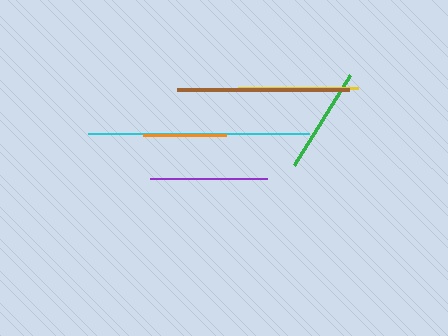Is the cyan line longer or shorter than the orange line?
The cyan line is longer than the orange line.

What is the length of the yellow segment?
The yellow segment is approximately 120 pixels long.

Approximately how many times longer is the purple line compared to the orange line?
The purple line is approximately 1.4 times the length of the orange line.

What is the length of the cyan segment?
The cyan segment is approximately 221 pixels long.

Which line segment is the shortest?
The orange line is the shortest at approximately 82 pixels.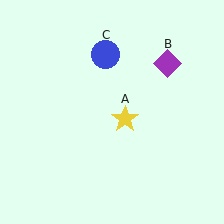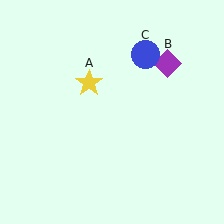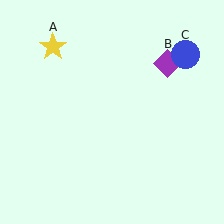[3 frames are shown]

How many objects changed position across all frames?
2 objects changed position: yellow star (object A), blue circle (object C).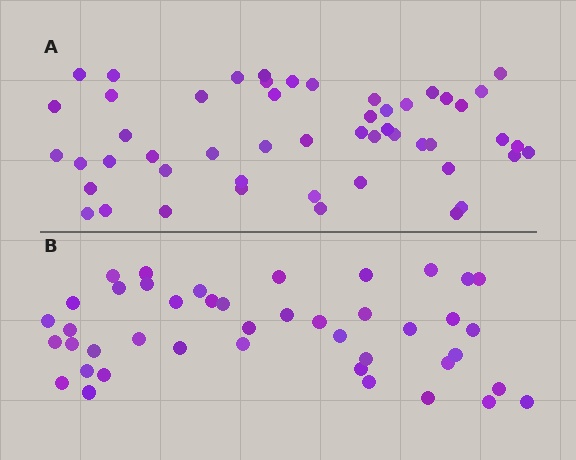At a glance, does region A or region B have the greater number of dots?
Region A (the top region) has more dots.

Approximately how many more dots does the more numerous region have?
Region A has roughly 8 or so more dots than region B.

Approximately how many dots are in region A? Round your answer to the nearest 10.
About 50 dots. (The exact count is 51, which rounds to 50.)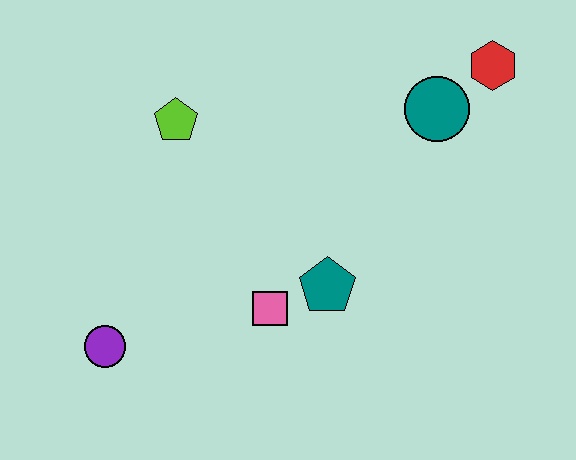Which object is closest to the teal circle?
The red hexagon is closest to the teal circle.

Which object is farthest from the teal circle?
The purple circle is farthest from the teal circle.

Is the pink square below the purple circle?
No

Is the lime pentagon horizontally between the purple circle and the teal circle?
Yes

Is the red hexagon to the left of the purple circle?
No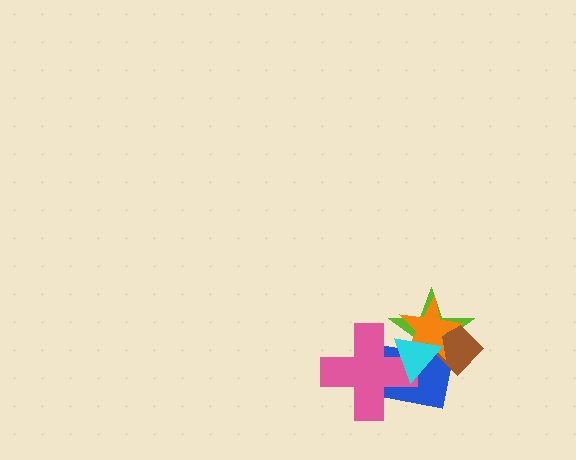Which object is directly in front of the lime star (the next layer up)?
The blue rectangle is directly in front of the lime star.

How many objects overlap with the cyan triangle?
5 objects overlap with the cyan triangle.